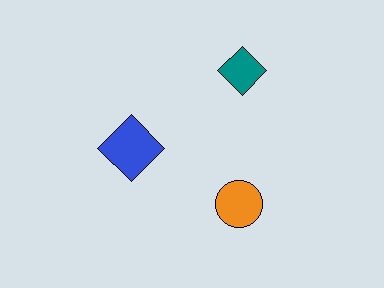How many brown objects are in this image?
There are no brown objects.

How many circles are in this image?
There is 1 circle.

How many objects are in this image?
There are 3 objects.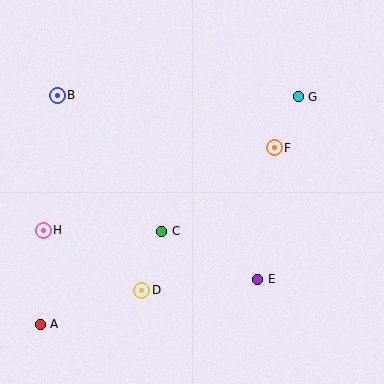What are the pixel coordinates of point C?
Point C is at (162, 231).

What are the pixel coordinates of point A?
Point A is at (40, 324).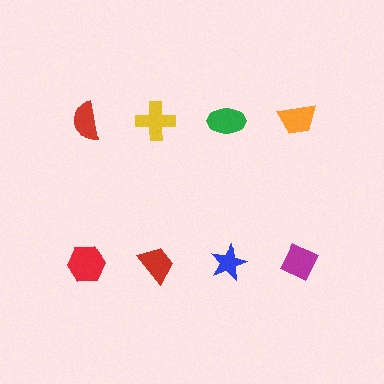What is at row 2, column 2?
A red trapezoid.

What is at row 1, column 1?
A red semicircle.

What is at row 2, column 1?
A red hexagon.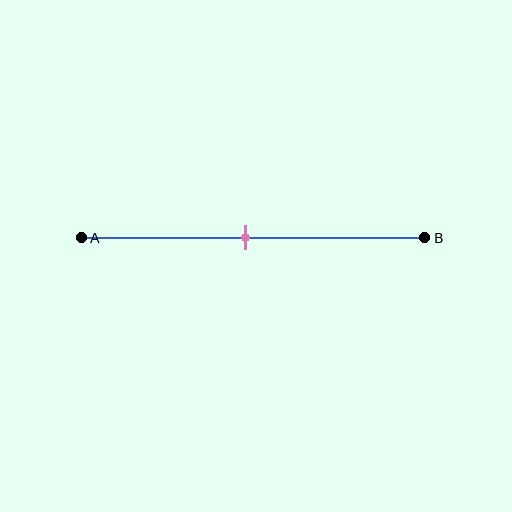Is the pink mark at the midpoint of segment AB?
Yes, the mark is approximately at the midpoint.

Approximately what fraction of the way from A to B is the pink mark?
The pink mark is approximately 50% of the way from A to B.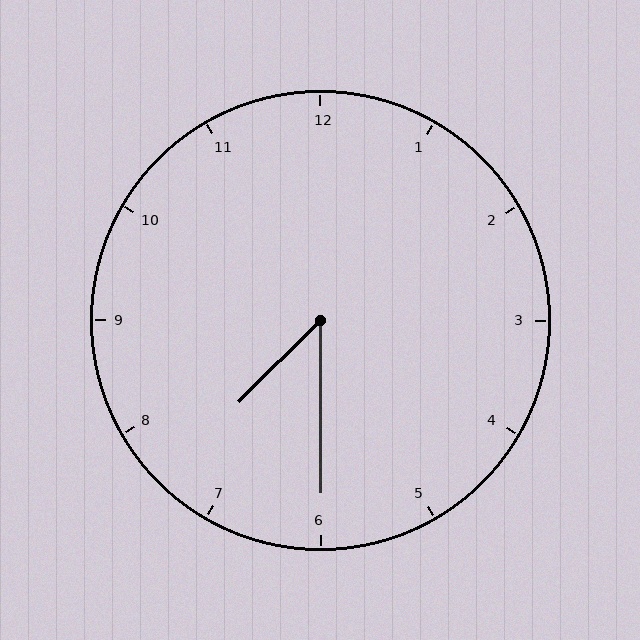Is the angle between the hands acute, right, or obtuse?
It is acute.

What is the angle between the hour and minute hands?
Approximately 45 degrees.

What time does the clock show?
7:30.